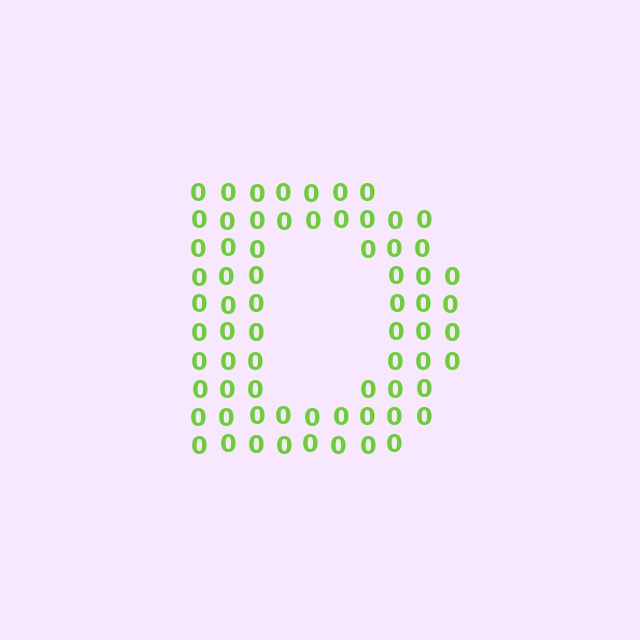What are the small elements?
The small elements are digit 0's.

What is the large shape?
The large shape is the letter D.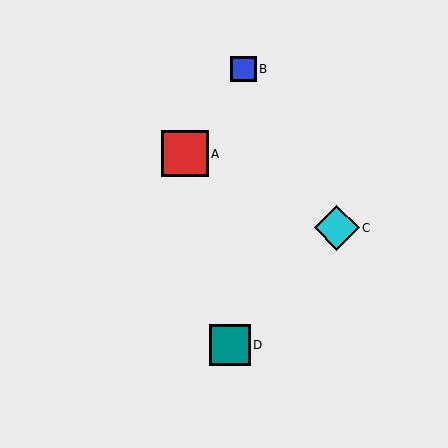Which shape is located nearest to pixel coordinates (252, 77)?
The blue square (labeled B) at (243, 69) is nearest to that location.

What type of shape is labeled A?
Shape A is a red square.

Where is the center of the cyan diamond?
The center of the cyan diamond is at (337, 228).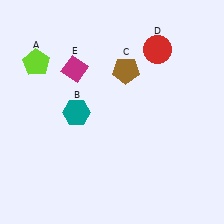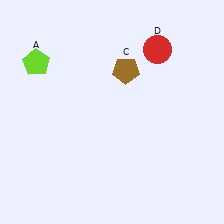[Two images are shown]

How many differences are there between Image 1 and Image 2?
There are 2 differences between the two images.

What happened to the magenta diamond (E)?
The magenta diamond (E) was removed in Image 2. It was in the top-left area of Image 1.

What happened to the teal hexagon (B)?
The teal hexagon (B) was removed in Image 2. It was in the bottom-left area of Image 1.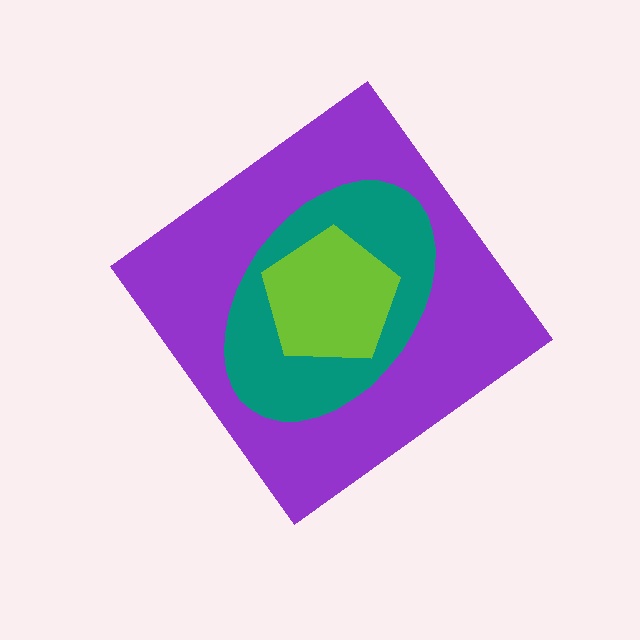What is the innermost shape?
The lime pentagon.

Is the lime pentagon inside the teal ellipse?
Yes.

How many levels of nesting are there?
3.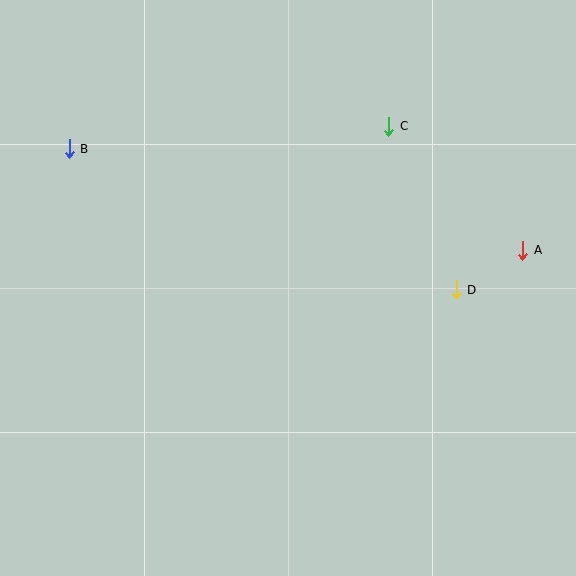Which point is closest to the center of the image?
Point D at (456, 290) is closest to the center.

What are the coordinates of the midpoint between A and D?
The midpoint between A and D is at (489, 270).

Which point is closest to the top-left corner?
Point B is closest to the top-left corner.